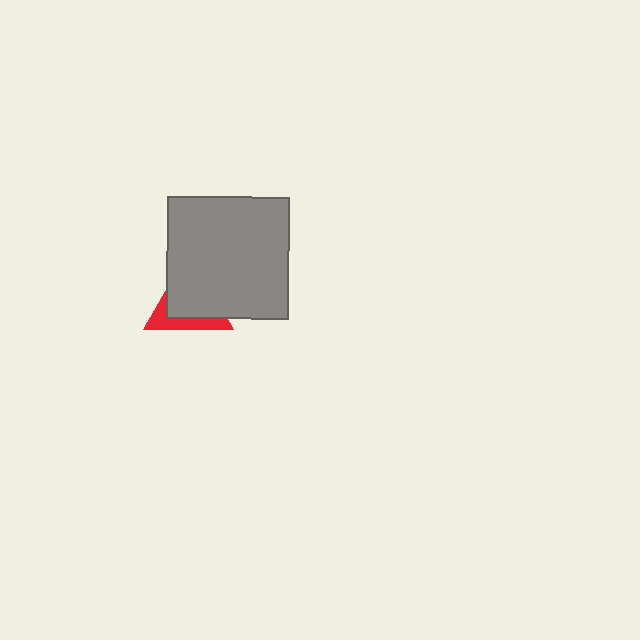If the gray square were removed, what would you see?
You would see the complete red triangle.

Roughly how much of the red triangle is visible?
A small part of it is visible (roughly 34%).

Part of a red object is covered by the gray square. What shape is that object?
It is a triangle.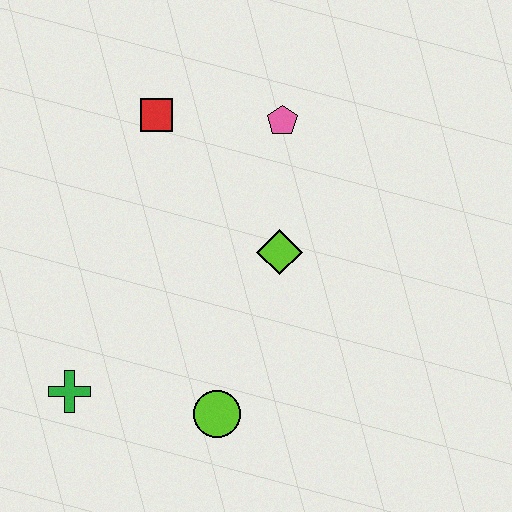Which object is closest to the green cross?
The lime circle is closest to the green cross.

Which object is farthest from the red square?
The lime circle is farthest from the red square.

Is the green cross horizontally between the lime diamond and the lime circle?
No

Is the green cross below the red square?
Yes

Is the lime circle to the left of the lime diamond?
Yes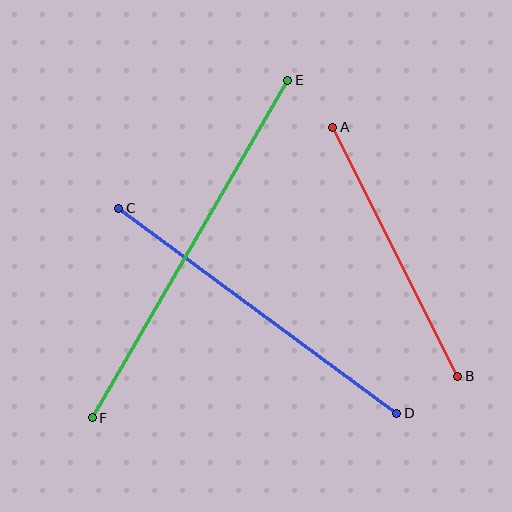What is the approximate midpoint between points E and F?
The midpoint is at approximately (190, 249) pixels.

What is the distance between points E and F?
The distance is approximately 390 pixels.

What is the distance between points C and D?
The distance is approximately 345 pixels.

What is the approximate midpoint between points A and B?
The midpoint is at approximately (395, 252) pixels.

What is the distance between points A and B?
The distance is approximately 278 pixels.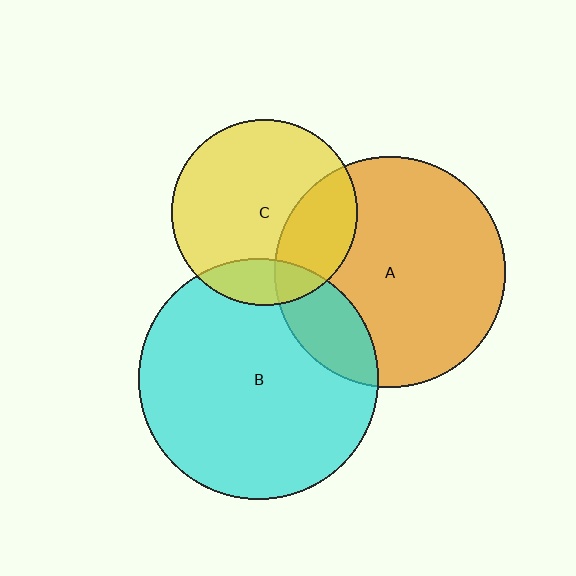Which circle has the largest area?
Circle B (cyan).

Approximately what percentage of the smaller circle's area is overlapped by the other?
Approximately 25%.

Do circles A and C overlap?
Yes.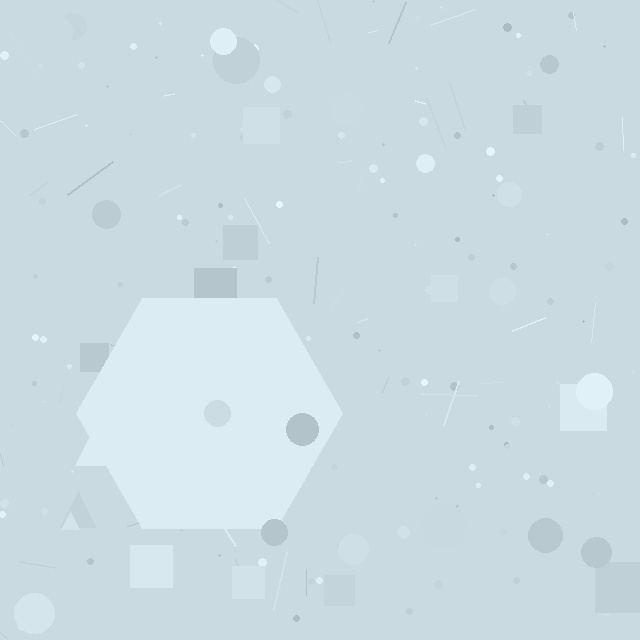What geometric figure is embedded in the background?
A hexagon is embedded in the background.